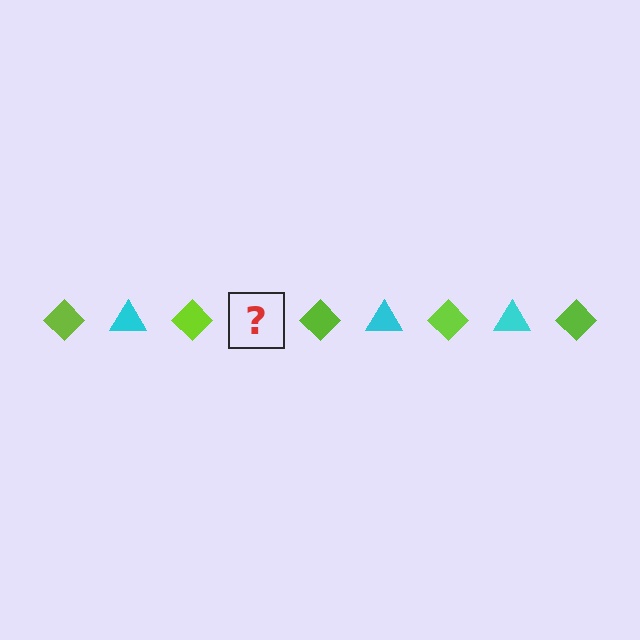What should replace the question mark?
The question mark should be replaced with a cyan triangle.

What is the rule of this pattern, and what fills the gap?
The rule is that the pattern alternates between lime diamond and cyan triangle. The gap should be filled with a cyan triangle.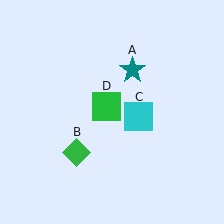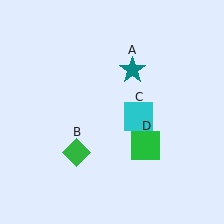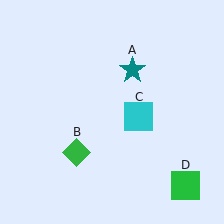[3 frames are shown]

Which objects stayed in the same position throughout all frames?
Teal star (object A) and green diamond (object B) and cyan square (object C) remained stationary.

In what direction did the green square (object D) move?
The green square (object D) moved down and to the right.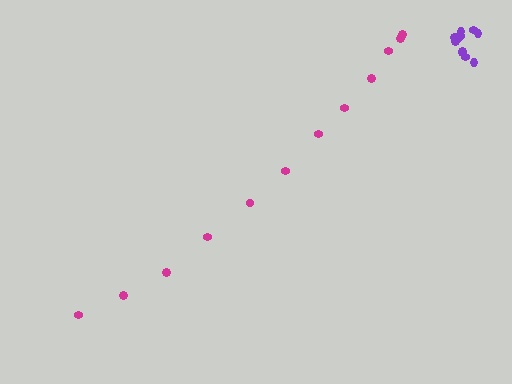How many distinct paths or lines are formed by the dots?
There are 2 distinct paths.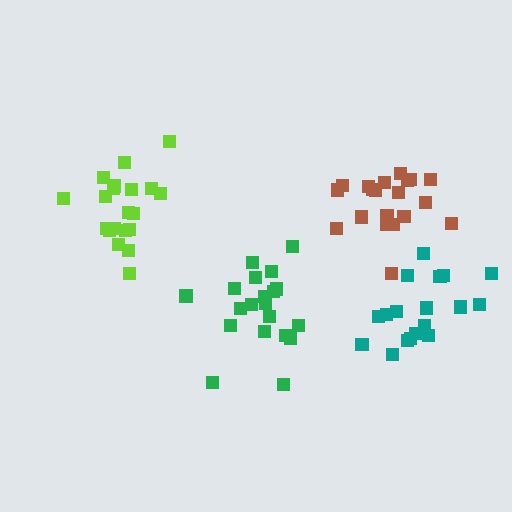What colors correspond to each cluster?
The clusters are colored: brown, green, lime, teal.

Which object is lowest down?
The teal cluster is bottommost.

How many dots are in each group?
Group 1: 20 dots, Group 2: 20 dots, Group 3: 20 dots, Group 4: 18 dots (78 total).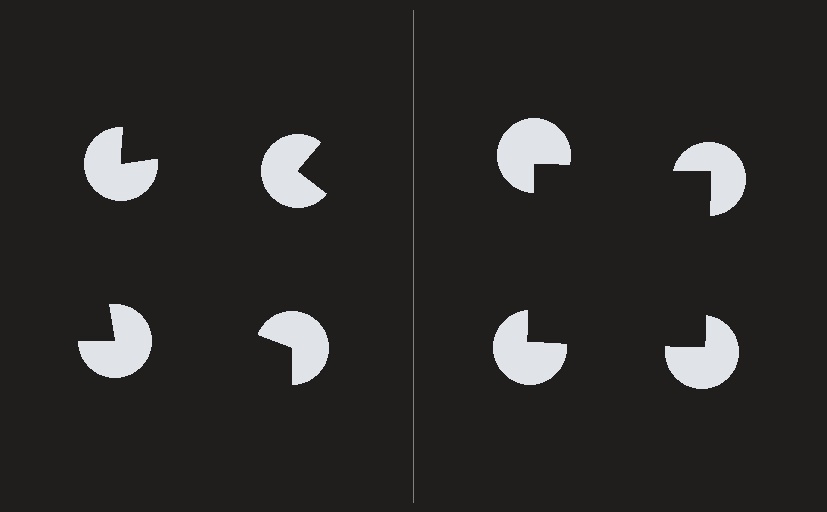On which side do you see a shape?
An illusory square appears on the right side. On the left side the wedge cuts are rotated, so no coherent shape forms.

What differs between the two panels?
The pac-man discs are positioned identically on both sides; only the wedge orientations differ. On the right they align to a square; on the left they are misaligned.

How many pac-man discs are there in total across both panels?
8 — 4 on each side.